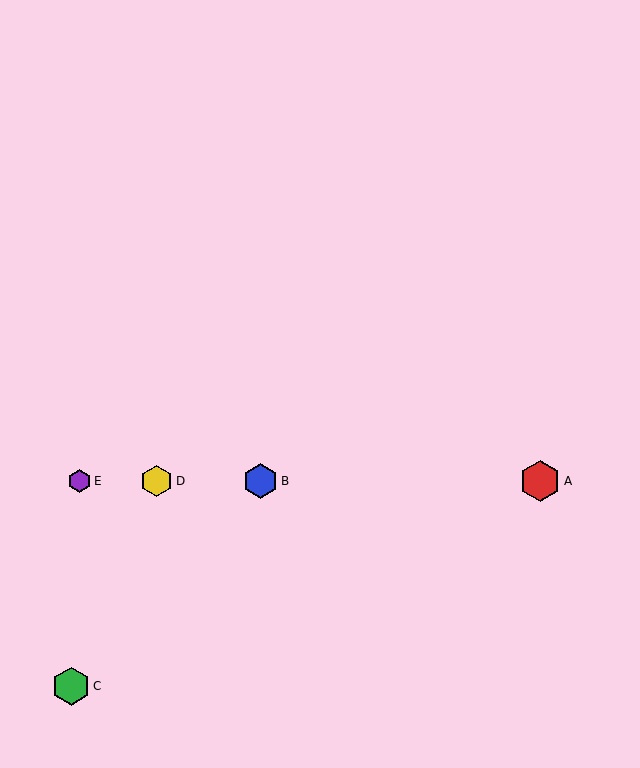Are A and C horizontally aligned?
No, A is at y≈481 and C is at y≈686.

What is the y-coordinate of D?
Object D is at y≈481.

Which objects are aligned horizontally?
Objects A, B, D, E are aligned horizontally.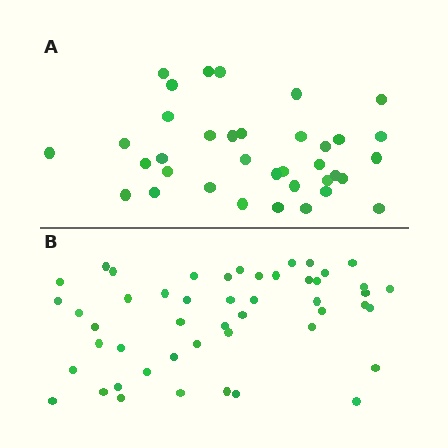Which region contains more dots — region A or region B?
Region B (the bottom region) has more dots.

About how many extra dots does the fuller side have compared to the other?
Region B has approximately 15 more dots than region A.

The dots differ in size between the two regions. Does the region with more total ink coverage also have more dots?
No. Region A has more total ink coverage because its dots are larger, but region B actually contains more individual dots. Total area can be misleading — the number of items is what matters here.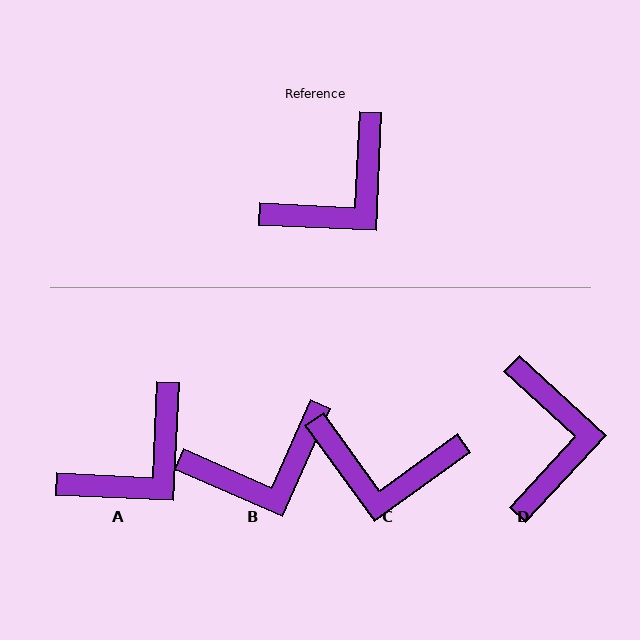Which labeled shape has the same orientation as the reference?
A.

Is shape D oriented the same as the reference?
No, it is off by about 50 degrees.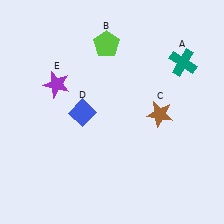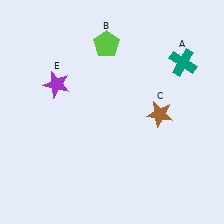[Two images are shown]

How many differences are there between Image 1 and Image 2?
There is 1 difference between the two images.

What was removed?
The blue diamond (D) was removed in Image 2.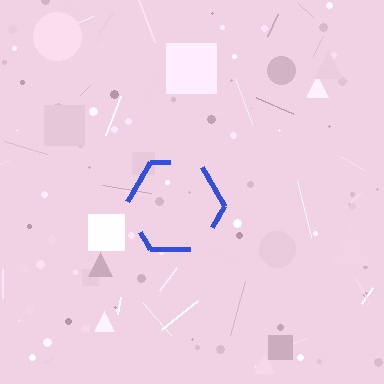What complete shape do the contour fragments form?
The contour fragments form a hexagon.